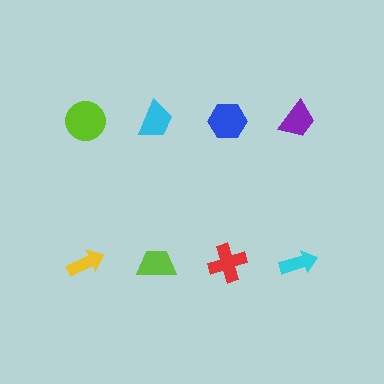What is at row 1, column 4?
A purple trapezoid.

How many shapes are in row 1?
4 shapes.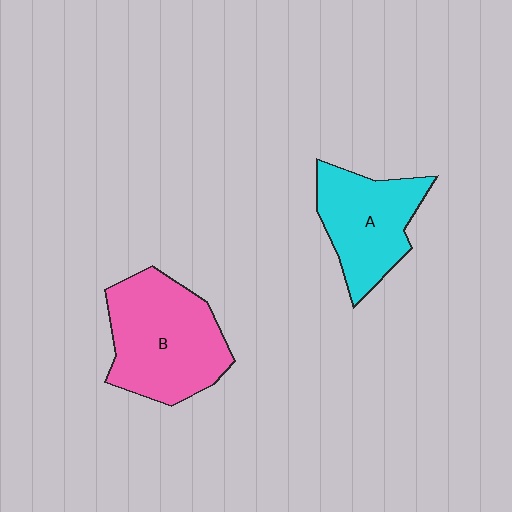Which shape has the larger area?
Shape B (pink).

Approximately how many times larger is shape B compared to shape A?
Approximately 1.3 times.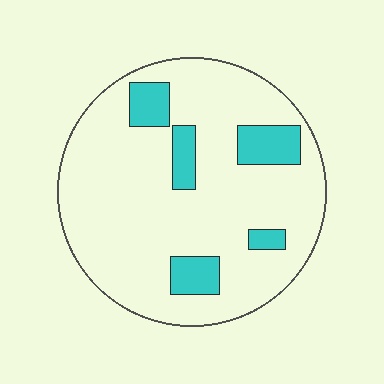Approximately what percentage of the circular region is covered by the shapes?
Approximately 15%.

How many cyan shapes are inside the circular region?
5.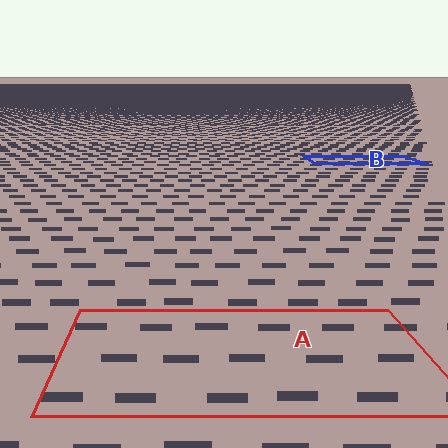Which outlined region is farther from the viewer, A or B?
Region B is farther from the viewer — the texture elements inside it appear smaller and more densely packed.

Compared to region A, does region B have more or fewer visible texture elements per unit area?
Region B has more texture elements per unit area — they are packed more densely because it is farther away.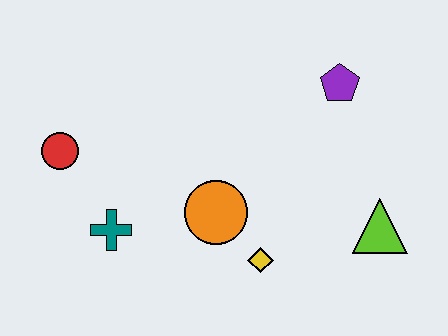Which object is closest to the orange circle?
The yellow diamond is closest to the orange circle.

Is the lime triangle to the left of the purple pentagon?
No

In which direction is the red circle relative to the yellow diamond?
The red circle is to the left of the yellow diamond.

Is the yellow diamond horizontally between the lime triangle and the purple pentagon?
No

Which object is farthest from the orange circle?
The purple pentagon is farthest from the orange circle.